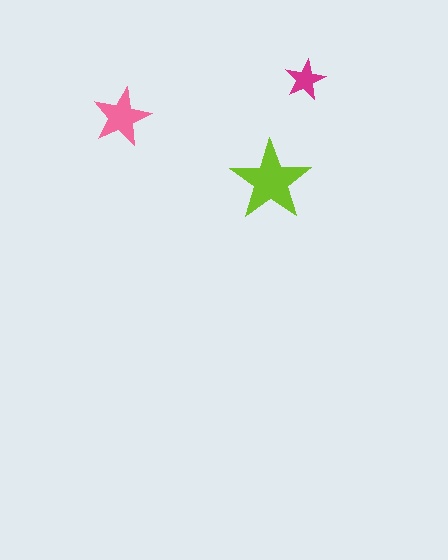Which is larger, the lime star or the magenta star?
The lime one.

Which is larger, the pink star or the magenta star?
The pink one.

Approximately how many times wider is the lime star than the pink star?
About 1.5 times wider.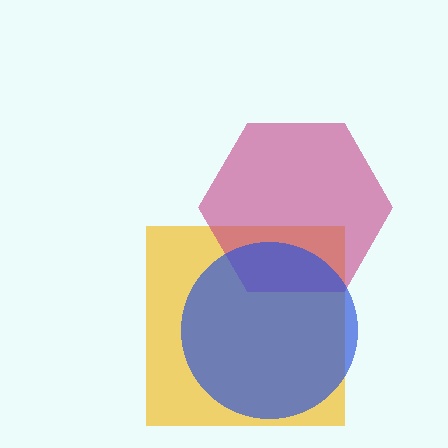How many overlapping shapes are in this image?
There are 3 overlapping shapes in the image.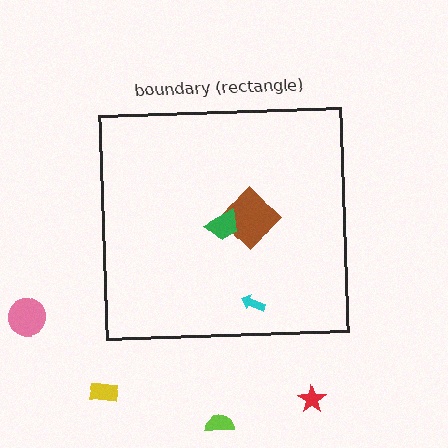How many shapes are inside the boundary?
3 inside, 4 outside.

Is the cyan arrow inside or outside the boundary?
Inside.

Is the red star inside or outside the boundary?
Outside.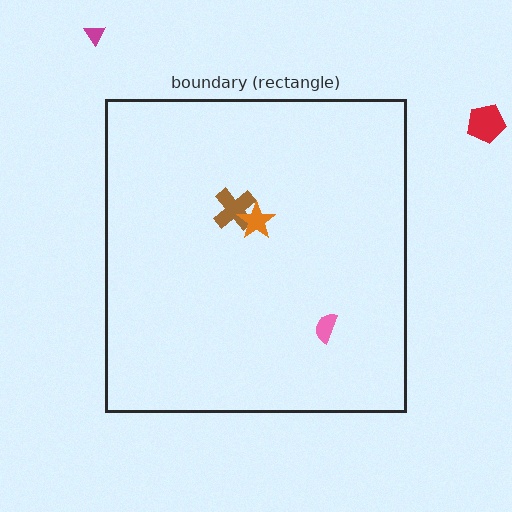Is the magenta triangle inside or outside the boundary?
Outside.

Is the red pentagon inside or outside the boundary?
Outside.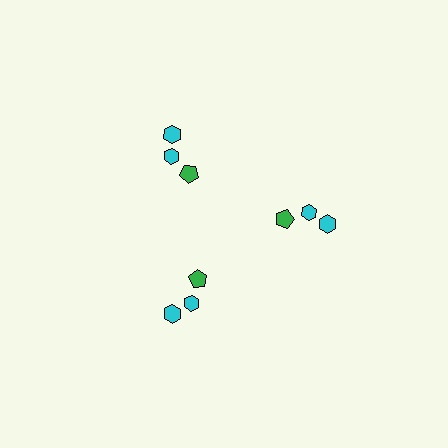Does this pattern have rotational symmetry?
Yes, this pattern has 3-fold rotational symmetry. It looks the same after rotating 120 degrees around the center.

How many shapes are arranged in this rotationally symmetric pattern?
There are 9 shapes, arranged in 3 groups of 3.